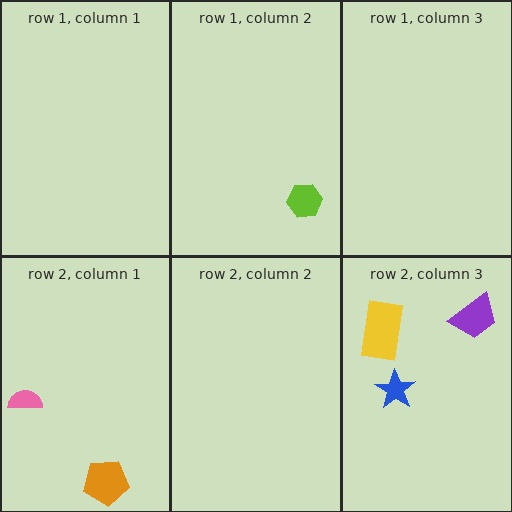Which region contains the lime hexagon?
The row 1, column 2 region.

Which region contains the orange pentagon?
The row 2, column 1 region.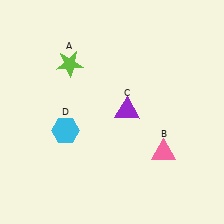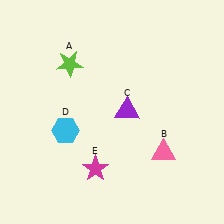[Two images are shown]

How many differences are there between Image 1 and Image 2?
There is 1 difference between the two images.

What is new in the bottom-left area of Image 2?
A magenta star (E) was added in the bottom-left area of Image 2.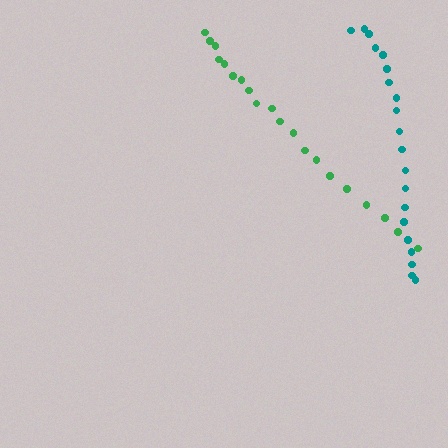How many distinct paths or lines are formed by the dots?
There are 2 distinct paths.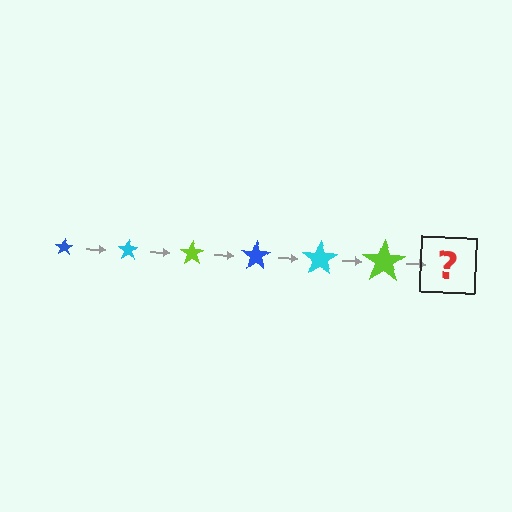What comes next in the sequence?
The next element should be a blue star, larger than the previous one.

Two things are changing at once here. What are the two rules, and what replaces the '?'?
The two rules are that the star grows larger each step and the color cycles through blue, cyan, and lime. The '?' should be a blue star, larger than the previous one.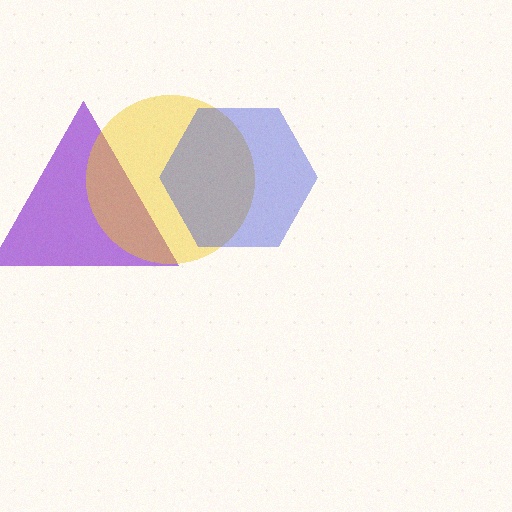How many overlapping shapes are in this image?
There are 3 overlapping shapes in the image.